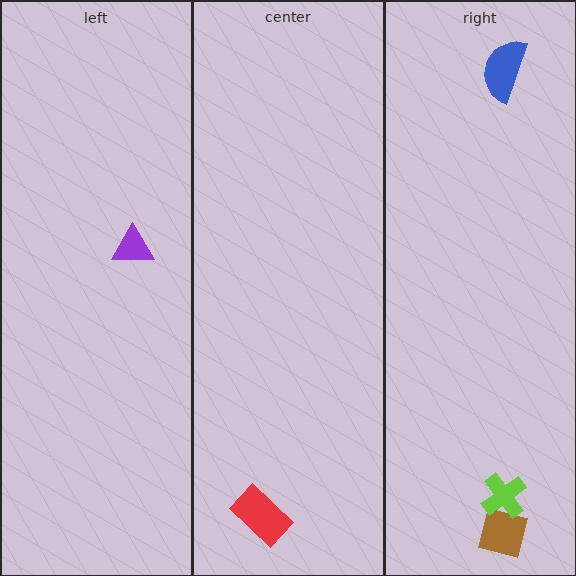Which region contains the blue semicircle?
The right region.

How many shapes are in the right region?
3.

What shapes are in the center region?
The red rectangle.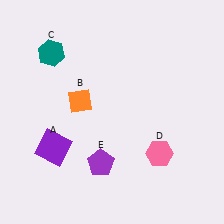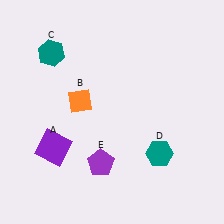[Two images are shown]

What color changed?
The hexagon (D) changed from pink in Image 1 to teal in Image 2.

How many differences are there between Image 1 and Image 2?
There is 1 difference between the two images.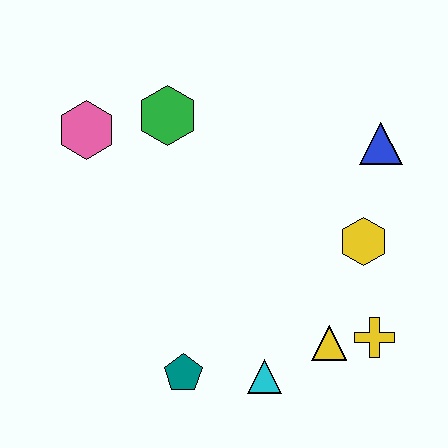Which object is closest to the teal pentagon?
The cyan triangle is closest to the teal pentagon.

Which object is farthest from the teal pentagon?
The blue triangle is farthest from the teal pentagon.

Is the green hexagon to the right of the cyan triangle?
No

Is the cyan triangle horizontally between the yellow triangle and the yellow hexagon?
No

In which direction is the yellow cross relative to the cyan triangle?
The yellow cross is to the right of the cyan triangle.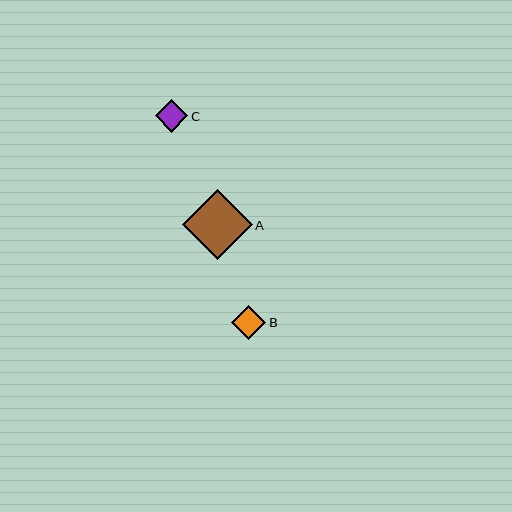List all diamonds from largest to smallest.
From largest to smallest: A, B, C.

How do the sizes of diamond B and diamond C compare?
Diamond B and diamond C are approximately the same size.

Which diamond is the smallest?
Diamond C is the smallest with a size of approximately 32 pixels.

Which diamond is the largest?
Diamond A is the largest with a size of approximately 70 pixels.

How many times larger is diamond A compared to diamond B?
Diamond A is approximately 2.1 times the size of diamond B.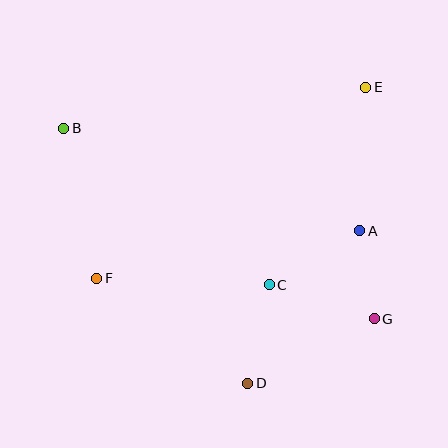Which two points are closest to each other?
Points A and G are closest to each other.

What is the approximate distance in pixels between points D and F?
The distance between D and F is approximately 184 pixels.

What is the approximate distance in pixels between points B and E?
The distance between B and E is approximately 305 pixels.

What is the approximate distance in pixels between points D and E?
The distance between D and E is approximately 318 pixels.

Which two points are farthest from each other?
Points B and G are farthest from each other.